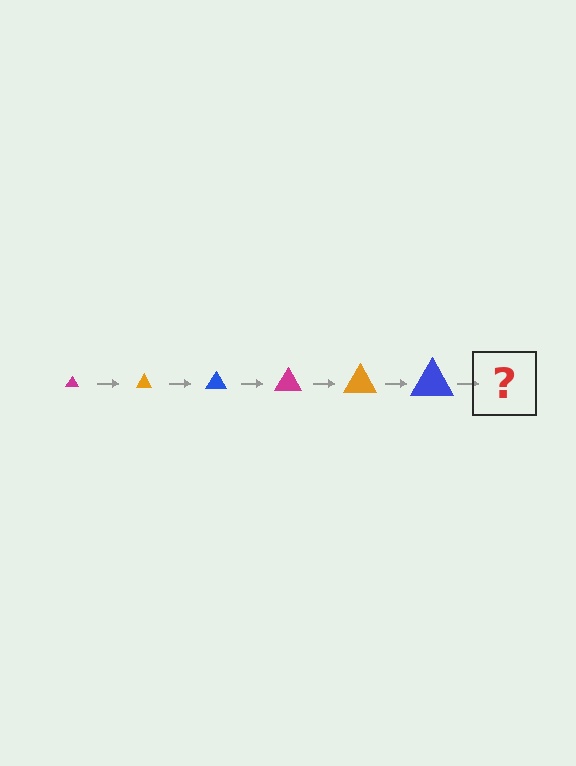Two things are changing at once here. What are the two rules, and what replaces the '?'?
The two rules are that the triangle grows larger each step and the color cycles through magenta, orange, and blue. The '?' should be a magenta triangle, larger than the previous one.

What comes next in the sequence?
The next element should be a magenta triangle, larger than the previous one.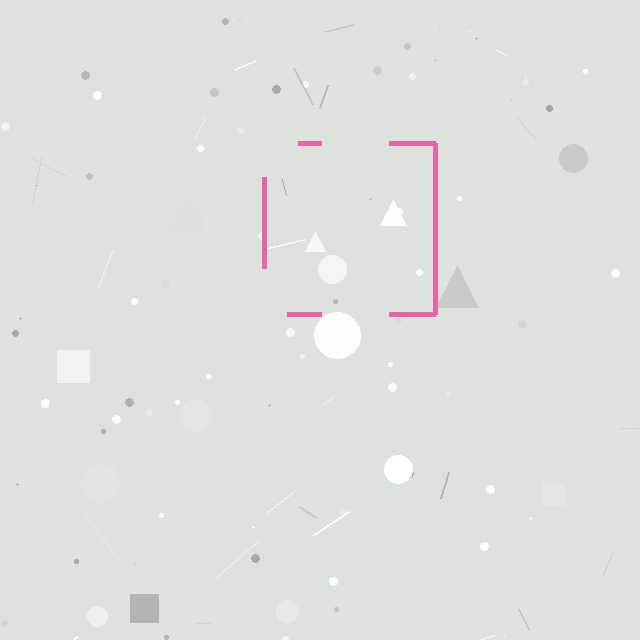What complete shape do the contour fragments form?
The contour fragments form a square.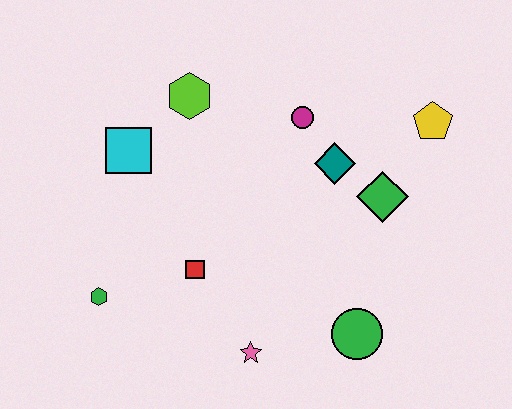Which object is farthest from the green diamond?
The green hexagon is farthest from the green diamond.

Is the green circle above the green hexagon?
No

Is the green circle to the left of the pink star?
No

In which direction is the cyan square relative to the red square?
The cyan square is above the red square.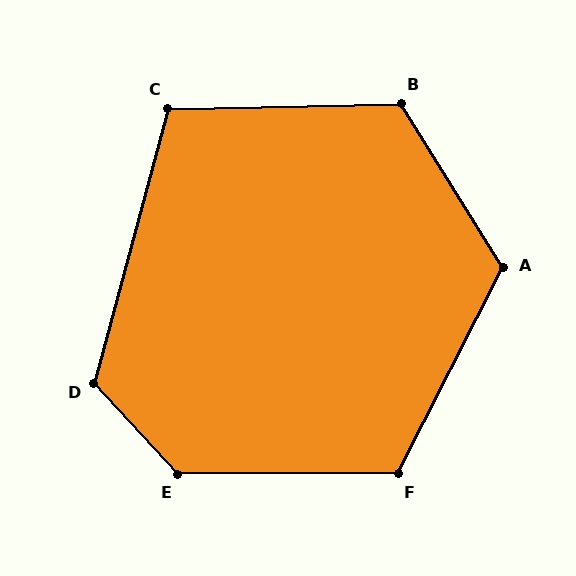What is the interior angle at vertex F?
Approximately 117 degrees (obtuse).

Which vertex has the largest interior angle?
E, at approximately 133 degrees.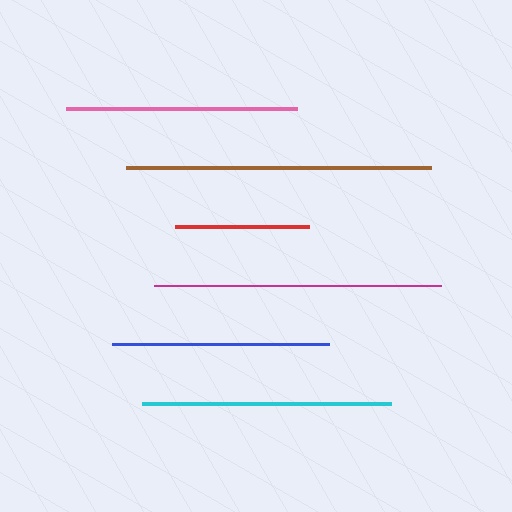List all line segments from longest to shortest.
From longest to shortest: brown, magenta, cyan, pink, blue, red.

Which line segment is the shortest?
The red line is the shortest at approximately 134 pixels.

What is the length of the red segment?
The red segment is approximately 134 pixels long.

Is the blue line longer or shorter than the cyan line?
The cyan line is longer than the blue line.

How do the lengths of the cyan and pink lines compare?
The cyan and pink lines are approximately the same length.